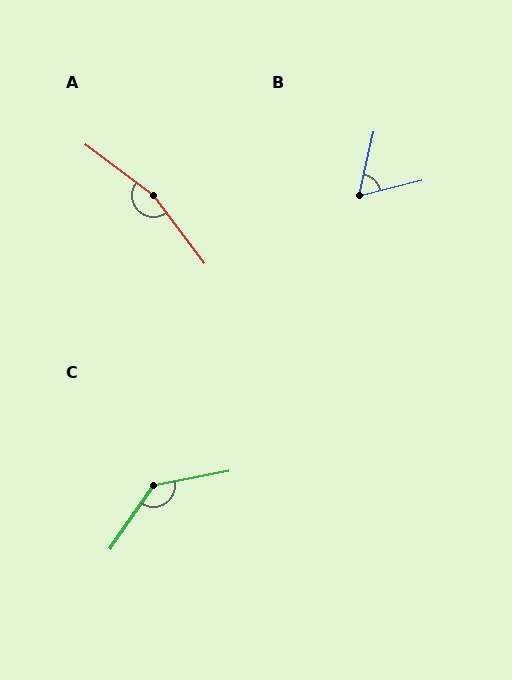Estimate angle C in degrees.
Approximately 135 degrees.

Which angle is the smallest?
B, at approximately 64 degrees.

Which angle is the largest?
A, at approximately 163 degrees.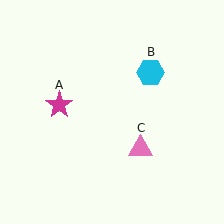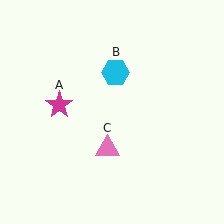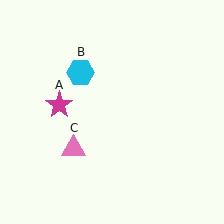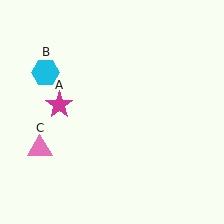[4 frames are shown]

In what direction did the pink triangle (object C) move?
The pink triangle (object C) moved left.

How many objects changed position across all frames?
2 objects changed position: cyan hexagon (object B), pink triangle (object C).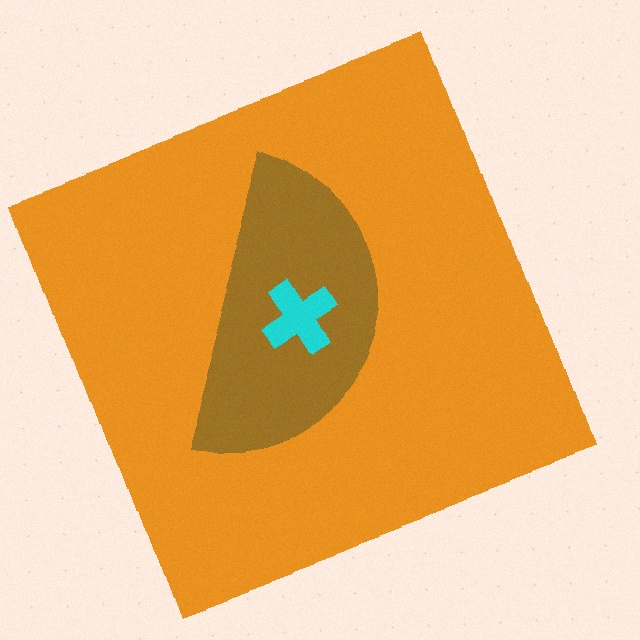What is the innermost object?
The cyan cross.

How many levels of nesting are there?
3.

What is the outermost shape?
The orange square.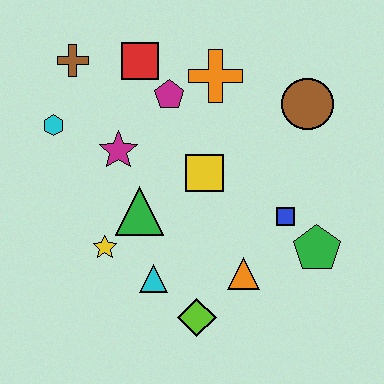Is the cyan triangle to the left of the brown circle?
Yes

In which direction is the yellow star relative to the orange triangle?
The yellow star is to the left of the orange triangle.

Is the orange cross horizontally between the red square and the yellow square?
No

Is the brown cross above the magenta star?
Yes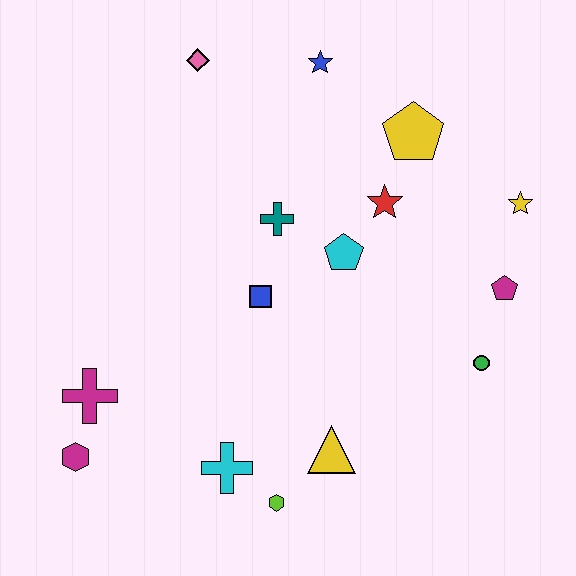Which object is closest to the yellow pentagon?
The red star is closest to the yellow pentagon.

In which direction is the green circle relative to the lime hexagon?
The green circle is to the right of the lime hexagon.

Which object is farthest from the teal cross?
The magenta hexagon is farthest from the teal cross.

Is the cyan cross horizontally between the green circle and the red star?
No